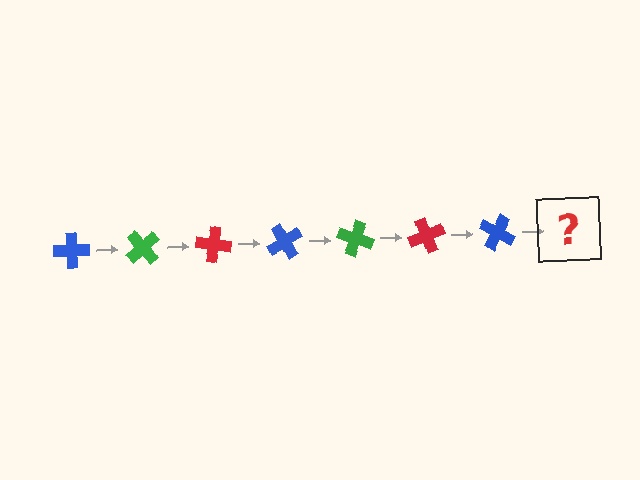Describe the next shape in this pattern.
It should be a green cross, rotated 350 degrees from the start.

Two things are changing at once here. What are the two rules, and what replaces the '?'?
The two rules are that it rotates 50 degrees each step and the color cycles through blue, green, and red. The '?' should be a green cross, rotated 350 degrees from the start.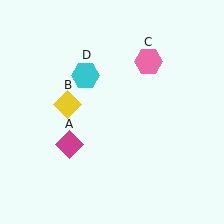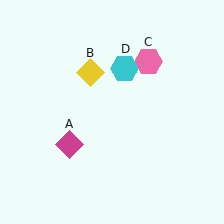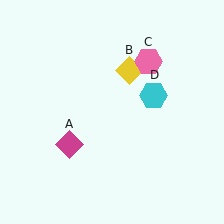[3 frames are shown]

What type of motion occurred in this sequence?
The yellow diamond (object B), cyan hexagon (object D) rotated clockwise around the center of the scene.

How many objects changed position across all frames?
2 objects changed position: yellow diamond (object B), cyan hexagon (object D).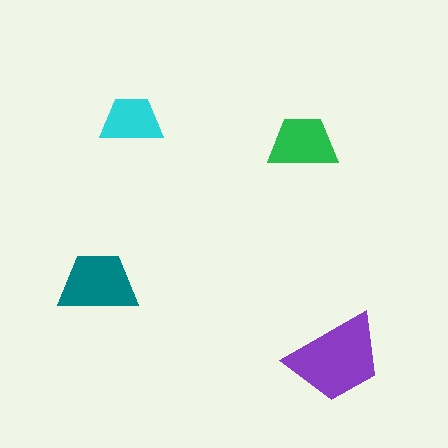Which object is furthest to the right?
The purple trapezoid is rightmost.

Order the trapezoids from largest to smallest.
the purple one, the teal one, the green one, the cyan one.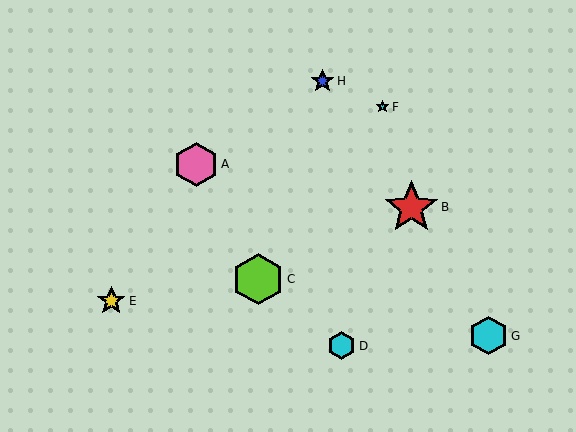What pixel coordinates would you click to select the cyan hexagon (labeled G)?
Click at (489, 336) to select the cyan hexagon G.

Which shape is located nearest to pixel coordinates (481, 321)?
The cyan hexagon (labeled G) at (489, 336) is nearest to that location.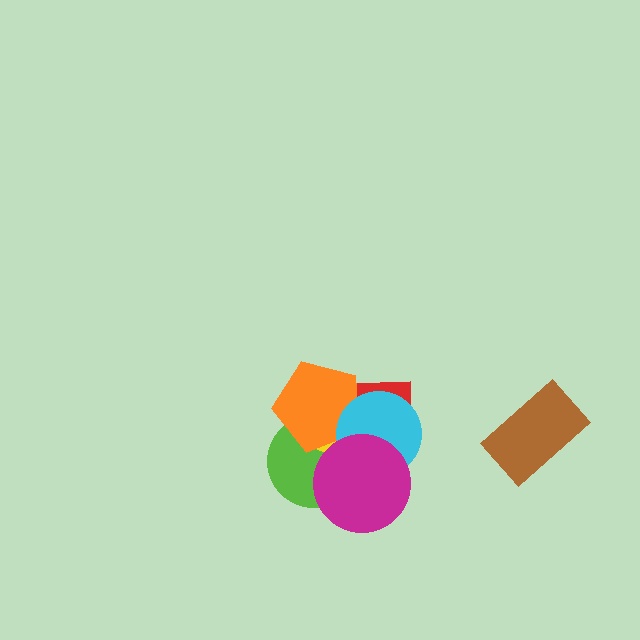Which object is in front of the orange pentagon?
The cyan circle is in front of the orange pentagon.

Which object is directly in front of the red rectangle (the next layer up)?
The orange pentagon is directly in front of the red rectangle.